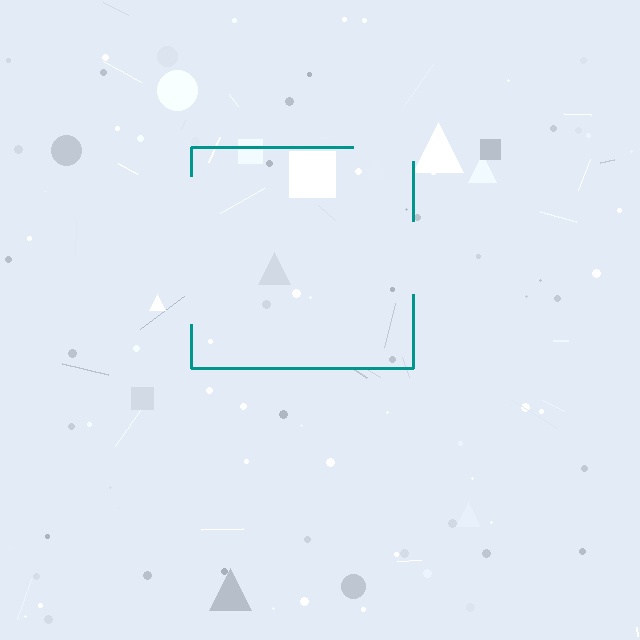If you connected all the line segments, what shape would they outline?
They would outline a square.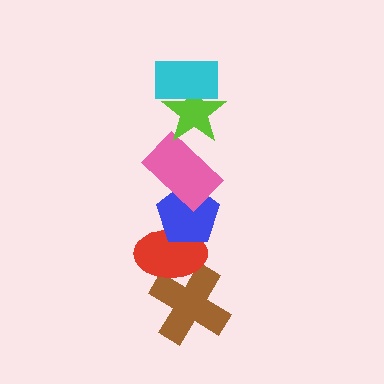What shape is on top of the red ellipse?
The blue pentagon is on top of the red ellipse.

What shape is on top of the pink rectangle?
The lime star is on top of the pink rectangle.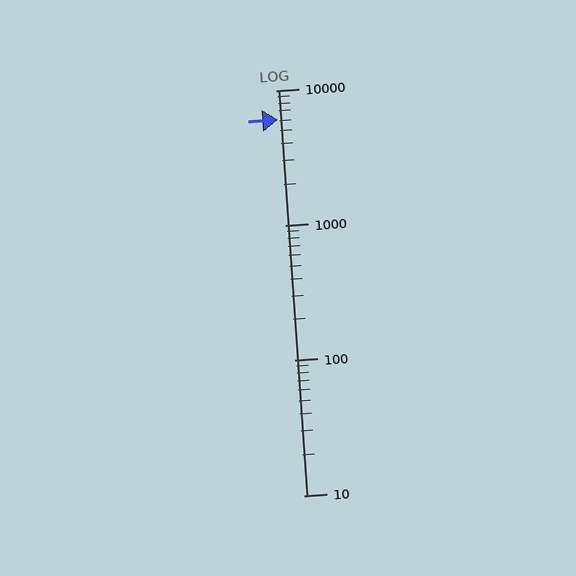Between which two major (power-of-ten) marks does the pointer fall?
The pointer is between 1000 and 10000.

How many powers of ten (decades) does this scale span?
The scale spans 3 decades, from 10 to 10000.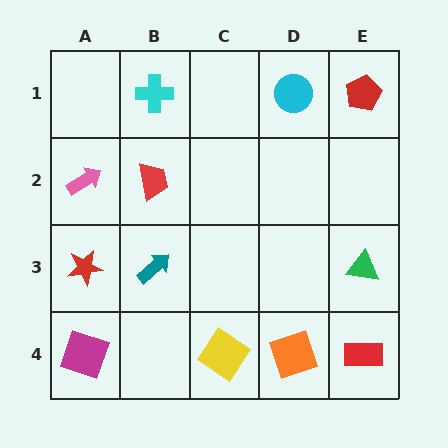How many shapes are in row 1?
3 shapes.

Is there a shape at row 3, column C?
No, that cell is empty.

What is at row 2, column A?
A pink arrow.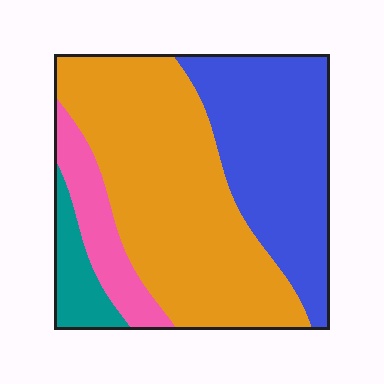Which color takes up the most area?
Orange, at roughly 50%.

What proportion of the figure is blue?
Blue takes up about one third (1/3) of the figure.